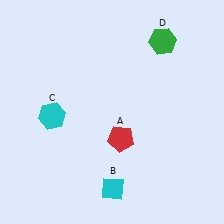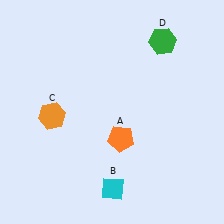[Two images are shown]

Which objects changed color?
A changed from red to orange. C changed from cyan to orange.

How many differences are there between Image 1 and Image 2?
There are 2 differences between the two images.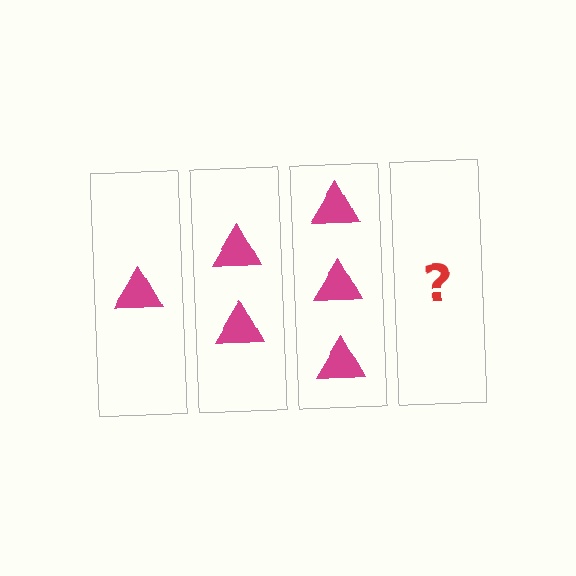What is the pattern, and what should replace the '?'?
The pattern is that each step adds one more triangle. The '?' should be 4 triangles.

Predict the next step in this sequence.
The next step is 4 triangles.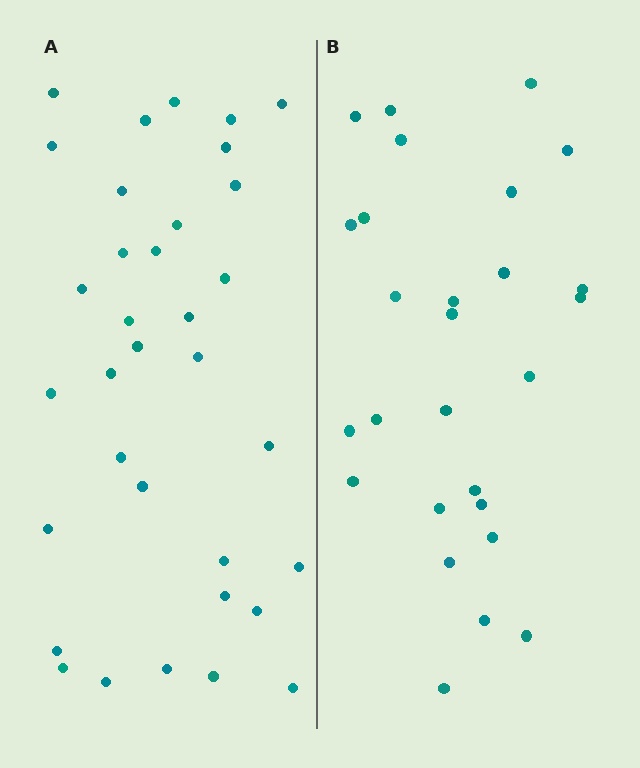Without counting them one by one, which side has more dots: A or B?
Region A (the left region) has more dots.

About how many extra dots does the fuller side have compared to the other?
Region A has roughly 8 or so more dots than region B.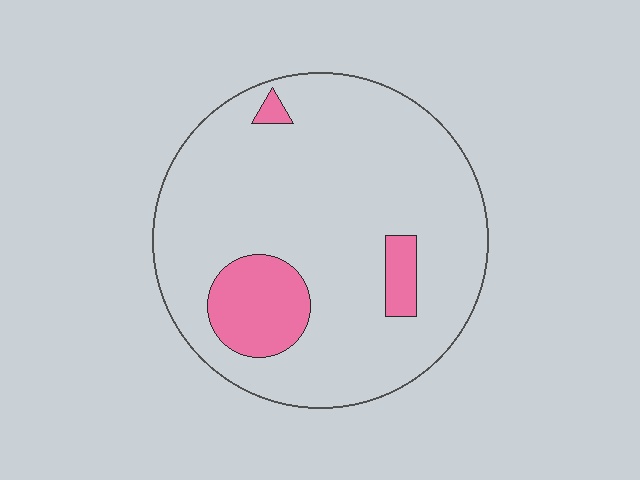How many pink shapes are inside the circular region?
3.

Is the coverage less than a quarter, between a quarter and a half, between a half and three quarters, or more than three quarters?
Less than a quarter.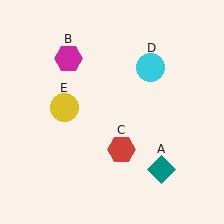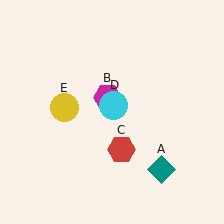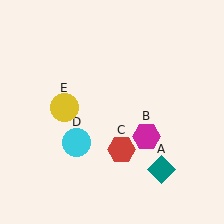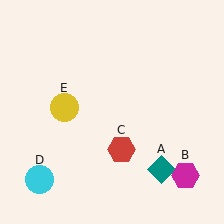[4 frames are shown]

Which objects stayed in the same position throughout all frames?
Teal diamond (object A) and red hexagon (object C) and yellow circle (object E) remained stationary.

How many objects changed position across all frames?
2 objects changed position: magenta hexagon (object B), cyan circle (object D).